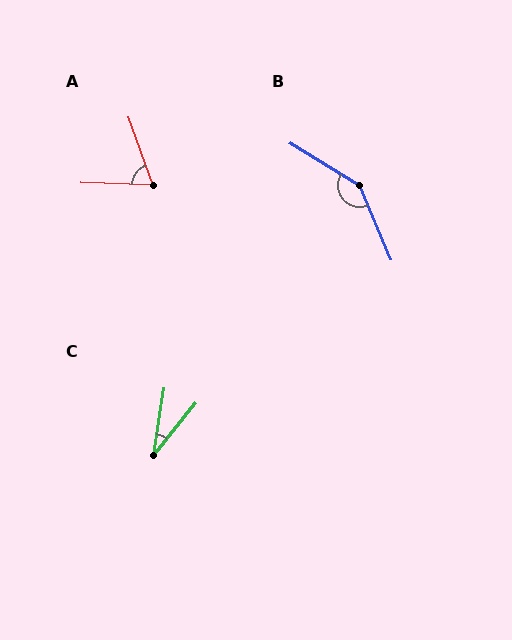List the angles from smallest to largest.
C (30°), A (69°), B (144°).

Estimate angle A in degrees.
Approximately 69 degrees.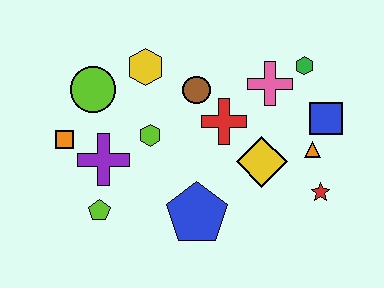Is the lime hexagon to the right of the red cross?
No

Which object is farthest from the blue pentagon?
The green hexagon is farthest from the blue pentagon.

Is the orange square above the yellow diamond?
Yes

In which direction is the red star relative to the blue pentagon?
The red star is to the right of the blue pentagon.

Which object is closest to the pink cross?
The green hexagon is closest to the pink cross.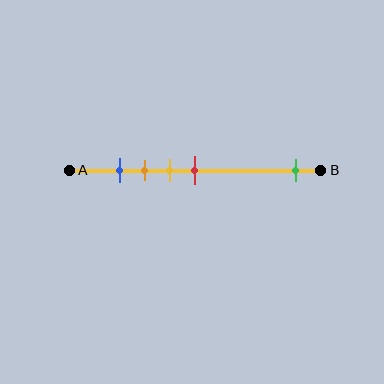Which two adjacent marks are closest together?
The blue and orange marks are the closest adjacent pair.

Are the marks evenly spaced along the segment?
No, the marks are not evenly spaced.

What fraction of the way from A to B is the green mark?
The green mark is approximately 90% (0.9) of the way from A to B.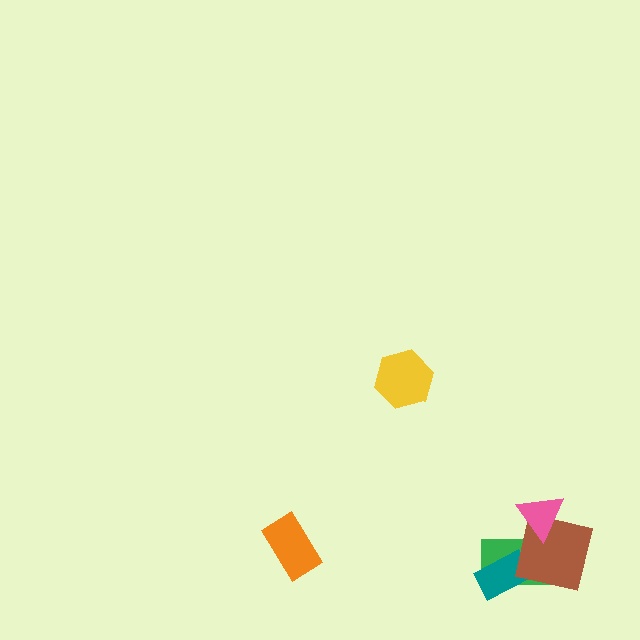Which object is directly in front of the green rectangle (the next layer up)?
The teal rectangle is directly in front of the green rectangle.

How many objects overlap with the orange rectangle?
0 objects overlap with the orange rectangle.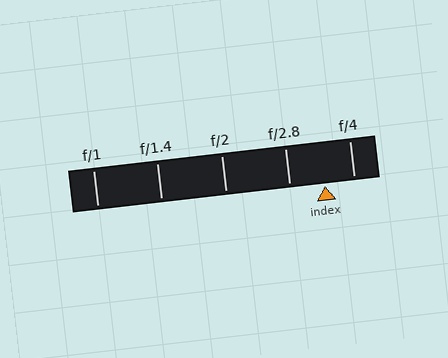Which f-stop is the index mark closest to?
The index mark is closest to f/4.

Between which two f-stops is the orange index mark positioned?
The index mark is between f/2.8 and f/4.